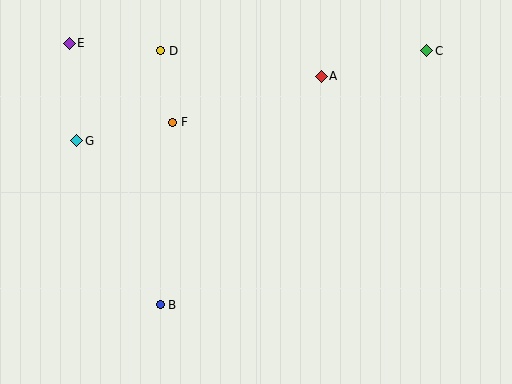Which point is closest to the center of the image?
Point F at (173, 122) is closest to the center.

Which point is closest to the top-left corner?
Point E is closest to the top-left corner.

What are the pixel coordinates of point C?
Point C is at (427, 51).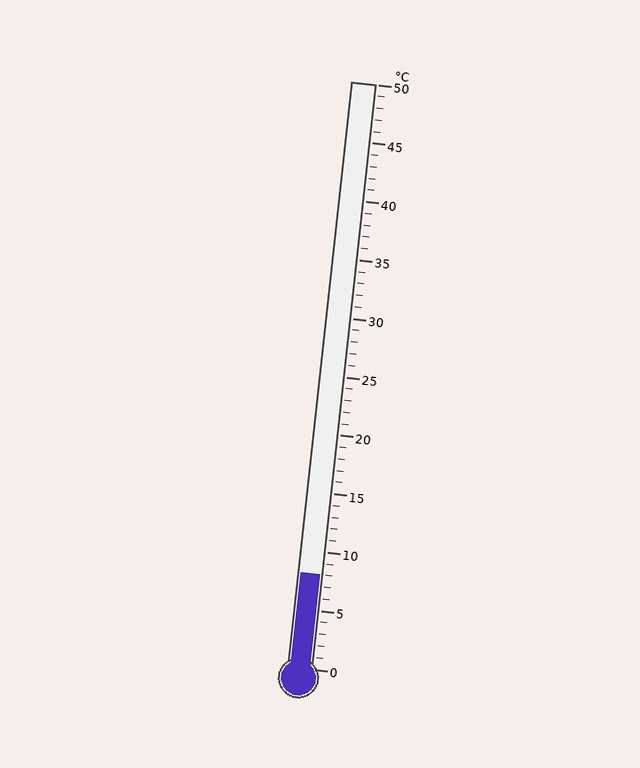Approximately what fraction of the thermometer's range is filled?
The thermometer is filled to approximately 15% of its range.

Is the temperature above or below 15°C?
The temperature is below 15°C.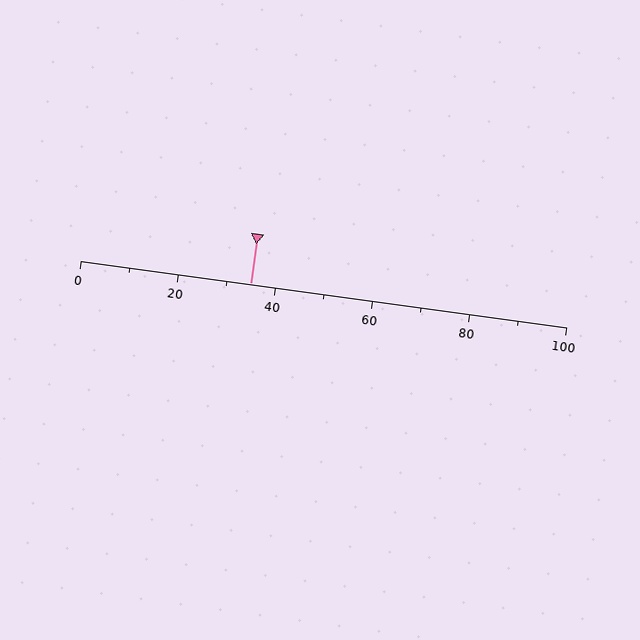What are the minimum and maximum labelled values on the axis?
The axis runs from 0 to 100.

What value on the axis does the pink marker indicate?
The marker indicates approximately 35.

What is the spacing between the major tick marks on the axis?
The major ticks are spaced 20 apart.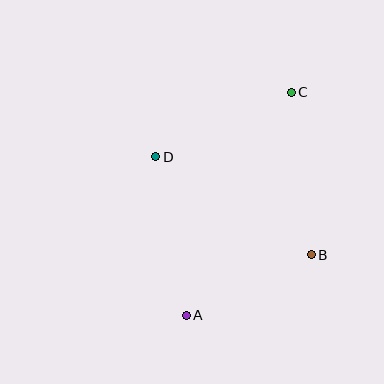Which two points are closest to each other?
Points A and B are closest to each other.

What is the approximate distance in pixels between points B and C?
The distance between B and C is approximately 164 pixels.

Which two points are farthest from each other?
Points A and C are farthest from each other.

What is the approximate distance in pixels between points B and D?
The distance between B and D is approximately 184 pixels.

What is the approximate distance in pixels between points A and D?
The distance between A and D is approximately 161 pixels.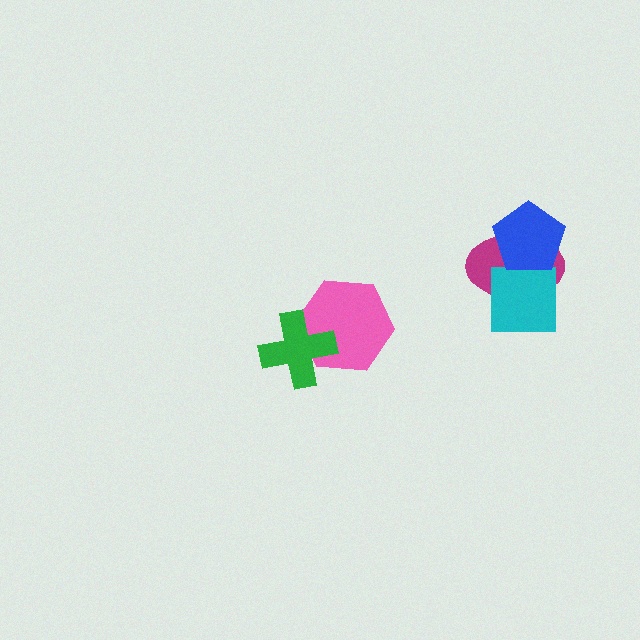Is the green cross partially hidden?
No, no other shape covers it.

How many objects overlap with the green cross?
1 object overlaps with the green cross.